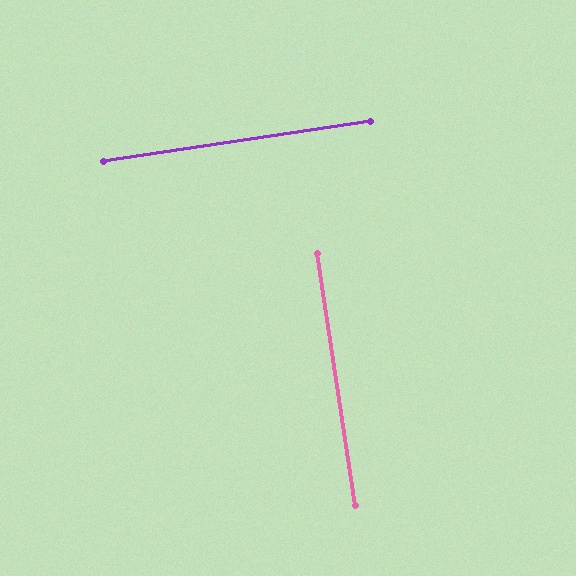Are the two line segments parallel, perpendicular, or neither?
Perpendicular — they meet at approximately 90°.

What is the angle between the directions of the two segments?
Approximately 90 degrees.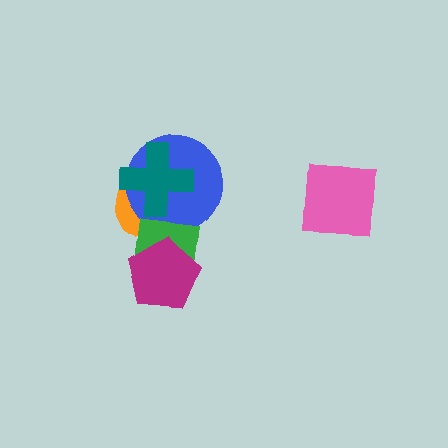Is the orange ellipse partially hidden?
Yes, it is partially covered by another shape.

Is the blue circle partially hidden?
Yes, it is partially covered by another shape.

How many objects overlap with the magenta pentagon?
1 object overlaps with the magenta pentagon.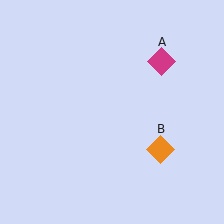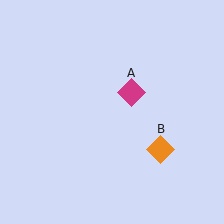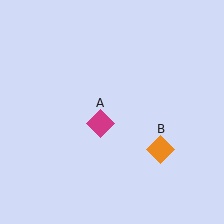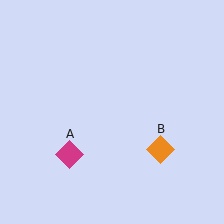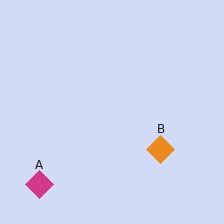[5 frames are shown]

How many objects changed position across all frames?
1 object changed position: magenta diamond (object A).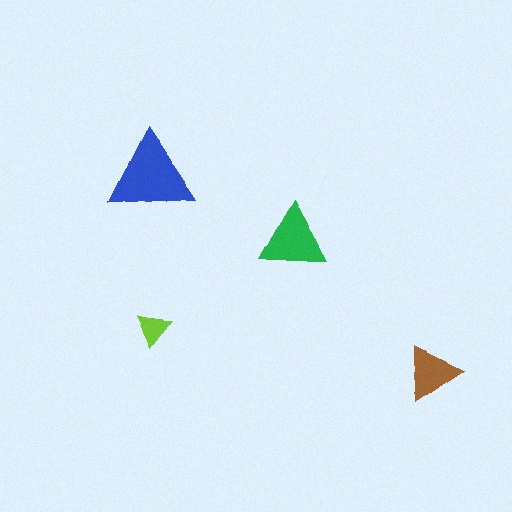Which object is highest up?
The blue triangle is topmost.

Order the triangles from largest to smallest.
the blue one, the green one, the brown one, the lime one.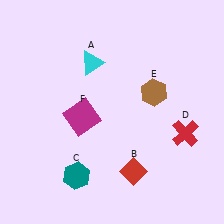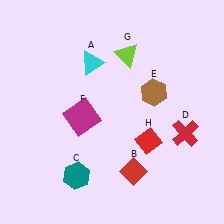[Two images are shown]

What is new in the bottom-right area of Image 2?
A red diamond (H) was added in the bottom-right area of Image 2.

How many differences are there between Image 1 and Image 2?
There are 2 differences between the two images.